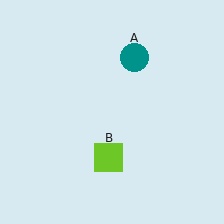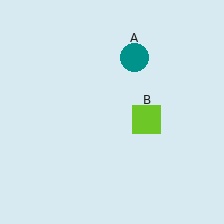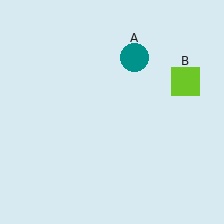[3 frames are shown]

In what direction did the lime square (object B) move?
The lime square (object B) moved up and to the right.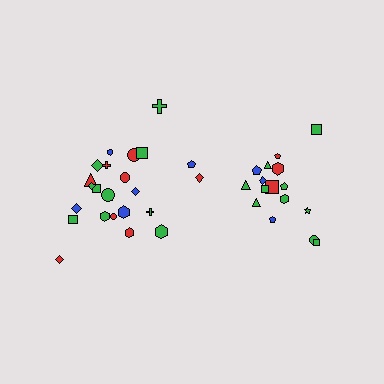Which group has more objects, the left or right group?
The left group.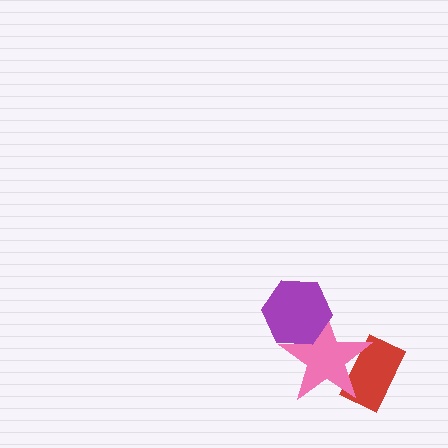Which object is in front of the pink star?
The purple hexagon is in front of the pink star.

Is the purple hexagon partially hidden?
No, no other shape covers it.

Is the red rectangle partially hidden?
Yes, it is partially covered by another shape.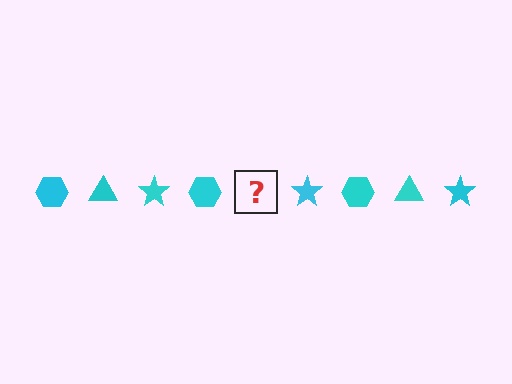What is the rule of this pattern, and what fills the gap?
The rule is that the pattern cycles through hexagon, triangle, star shapes in cyan. The gap should be filled with a cyan triangle.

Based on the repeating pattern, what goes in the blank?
The blank should be a cyan triangle.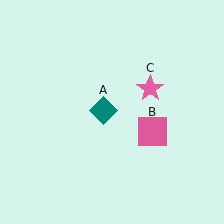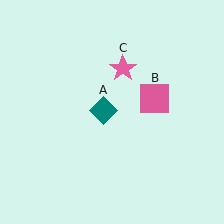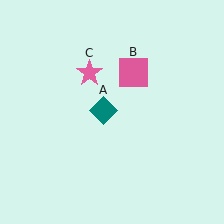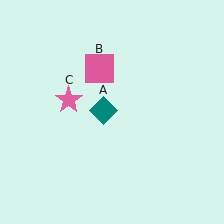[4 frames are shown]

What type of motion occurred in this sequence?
The pink square (object B), pink star (object C) rotated counterclockwise around the center of the scene.